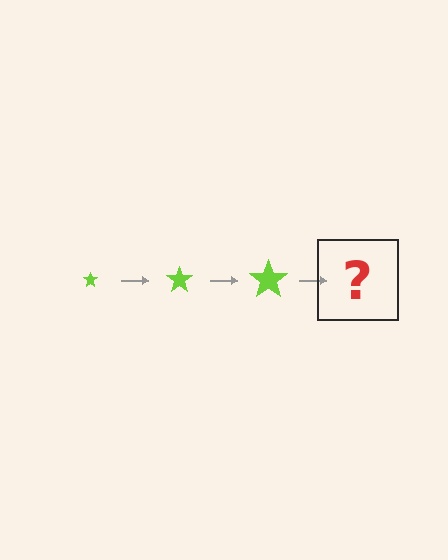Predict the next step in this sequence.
The next step is a lime star, larger than the previous one.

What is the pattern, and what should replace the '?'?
The pattern is that the star gets progressively larger each step. The '?' should be a lime star, larger than the previous one.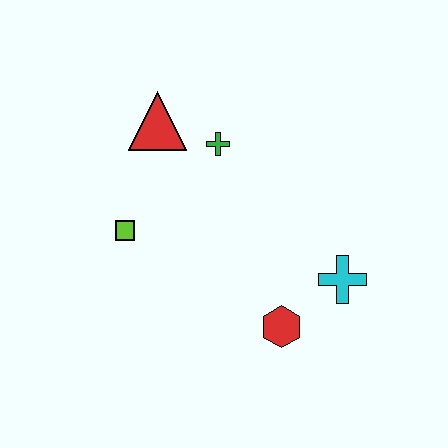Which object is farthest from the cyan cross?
The red triangle is farthest from the cyan cross.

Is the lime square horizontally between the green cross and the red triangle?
No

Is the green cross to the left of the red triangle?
No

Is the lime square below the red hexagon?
No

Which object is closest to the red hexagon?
The cyan cross is closest to the red hexagon.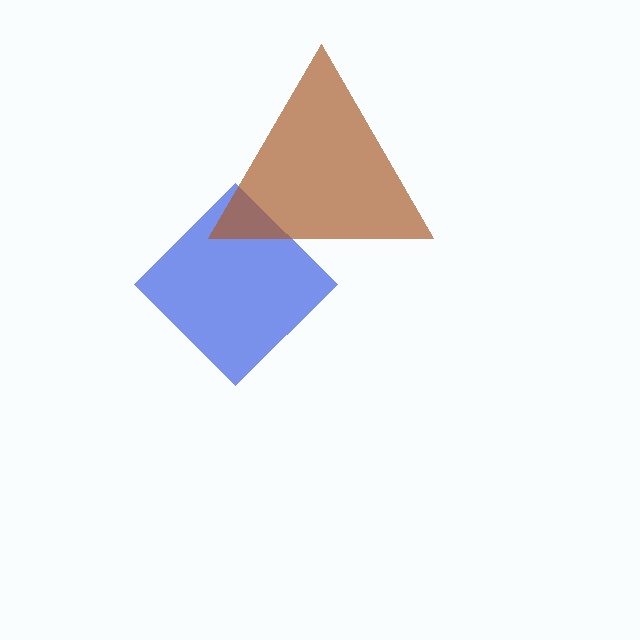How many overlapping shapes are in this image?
There are 2 overlapping shapes in the image.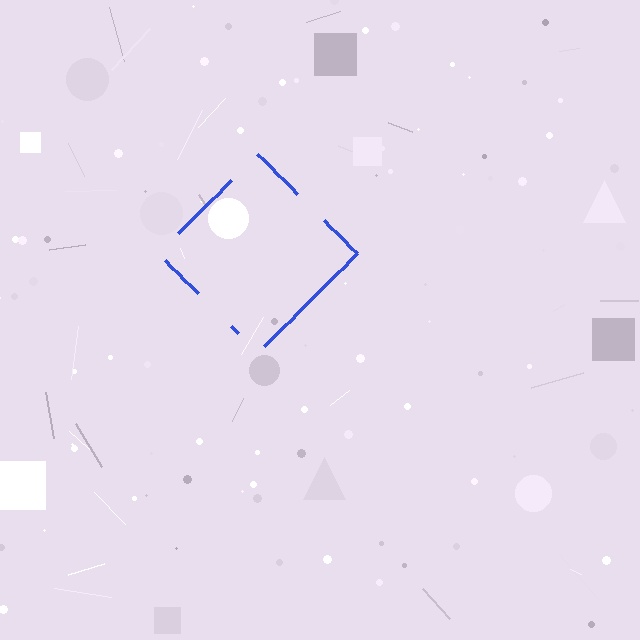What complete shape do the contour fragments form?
The contour fragments form a diamond.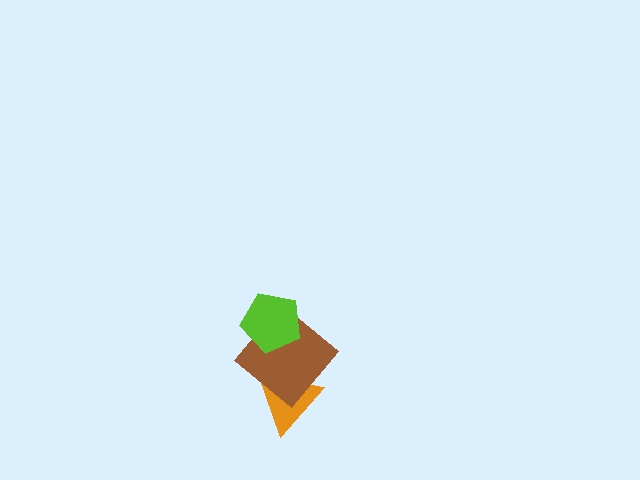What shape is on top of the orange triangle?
The brown diamond is on top of the orange triangle.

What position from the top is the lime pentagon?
The lime pentagon is 1st from the top.